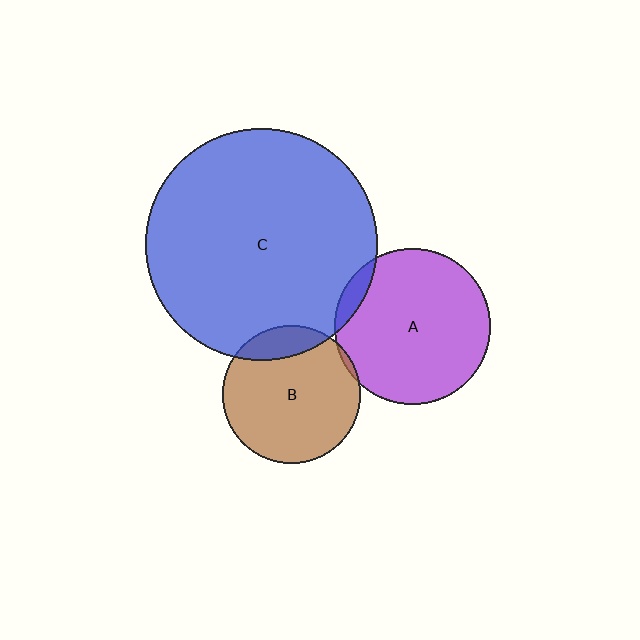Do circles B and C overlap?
Yes.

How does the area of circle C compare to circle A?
Approximately 2.2 times.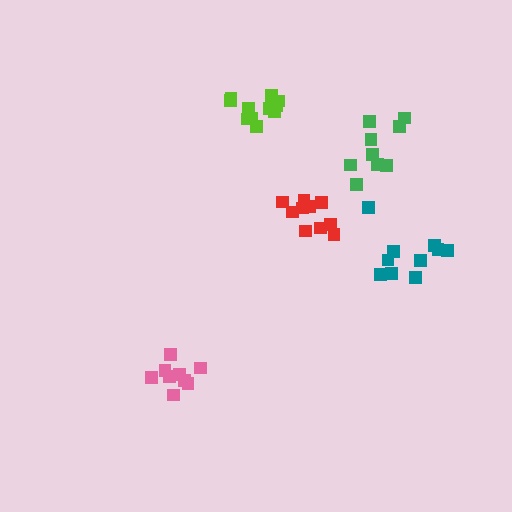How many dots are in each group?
Group 1: 10 dots, Group 2: 10 dots, Group 3: 11 dots, Group 4: 9 dots, Group 5: 10 dots (50 total).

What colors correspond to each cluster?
The clusters are colored: teal, red, lime, pink, green.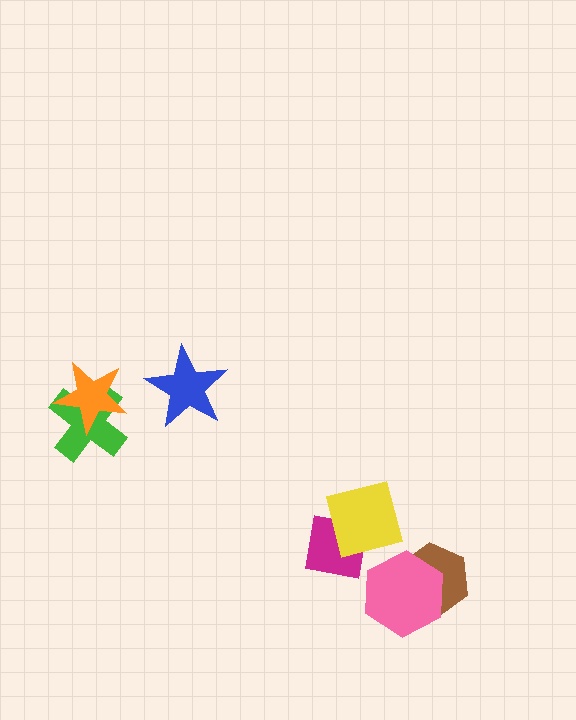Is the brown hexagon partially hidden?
Yes, it is partially covered by another shape.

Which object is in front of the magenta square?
The yellow square is in front of the magenta square.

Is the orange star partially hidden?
No, no other shape covers it.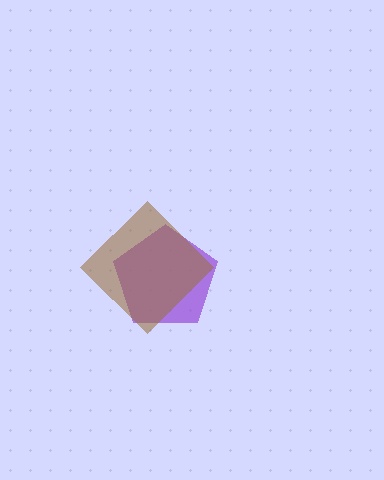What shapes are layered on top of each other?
The layered shapes are: a purple pentagon, a brown diamond.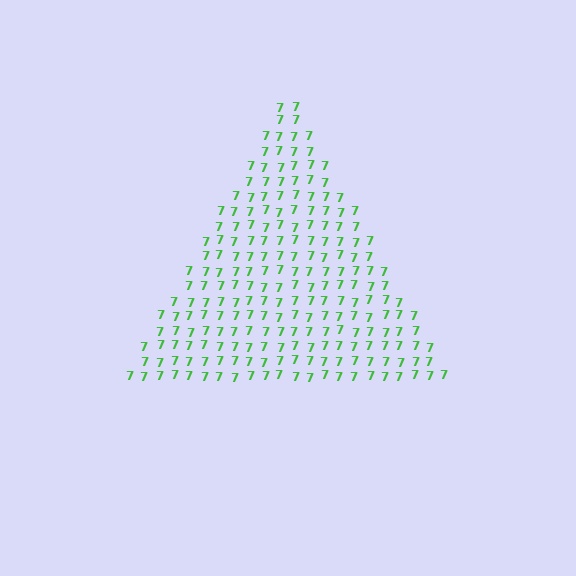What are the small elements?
The small elements are digit 7's.